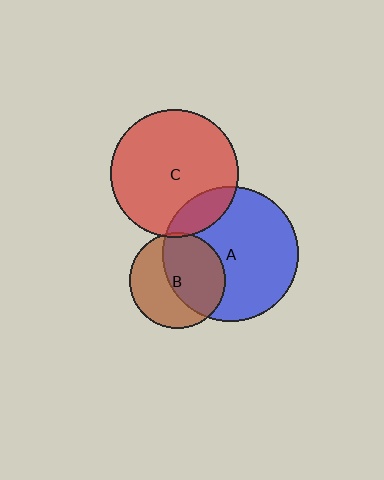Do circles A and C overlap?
Yes.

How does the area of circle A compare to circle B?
Approximately 2.0 times.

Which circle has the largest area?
Circle A (blue).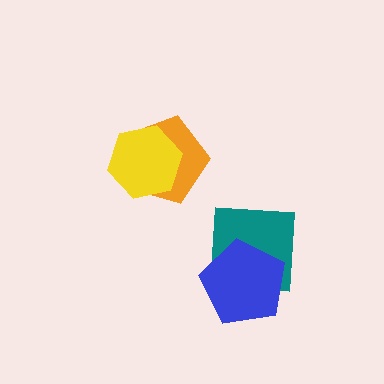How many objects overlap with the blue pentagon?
1 object overlaps with the blue pentagon.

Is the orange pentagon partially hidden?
Yes, it is partially covered by another shape.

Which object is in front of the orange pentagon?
The yellow hexagon is in front of the orange pentagon.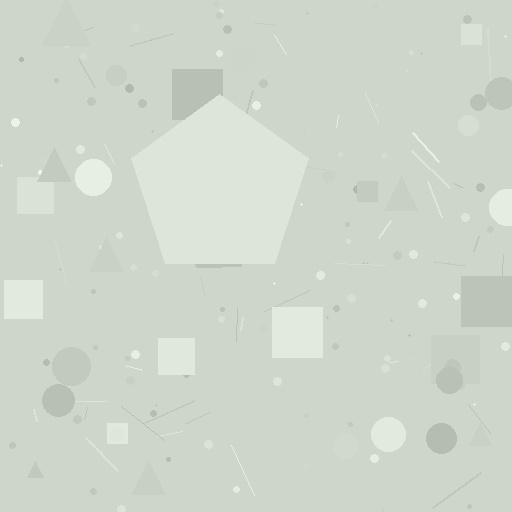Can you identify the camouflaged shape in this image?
The camouflaged shape is a pentagon.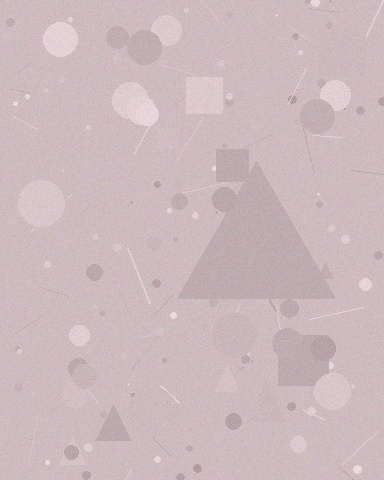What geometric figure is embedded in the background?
A triangle is embedded in the background.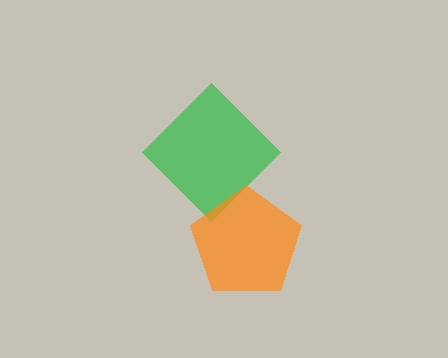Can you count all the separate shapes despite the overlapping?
Yes, there are 2 separate shapes.